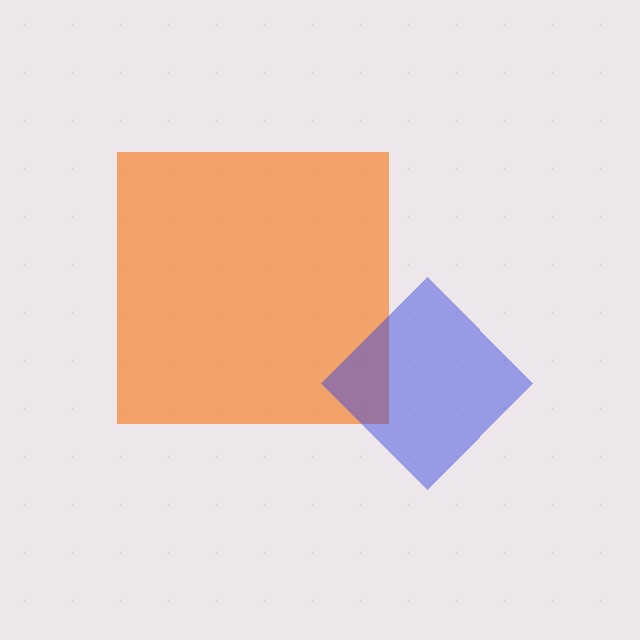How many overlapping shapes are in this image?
There are 2 overlapping shapes in the image.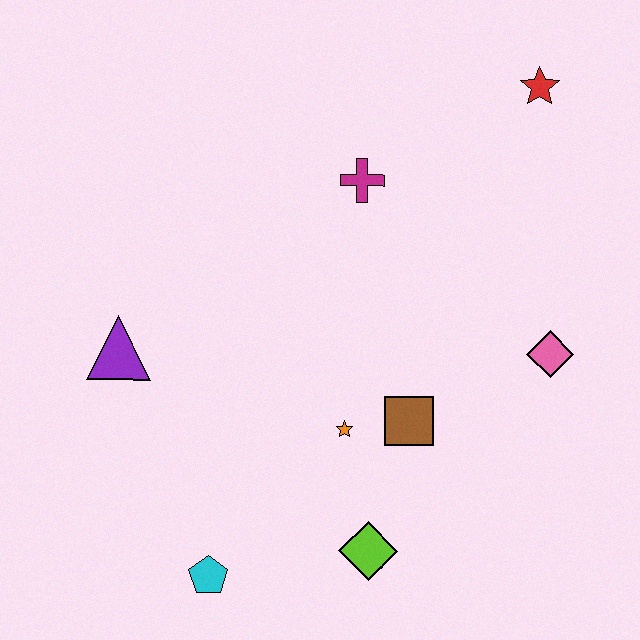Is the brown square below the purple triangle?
Yes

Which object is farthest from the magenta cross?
The cyan pentagon is farthest from the magenta cross.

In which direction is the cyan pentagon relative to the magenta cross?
The cyan pentagon is below the magenta cross.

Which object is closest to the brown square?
The orange star is closest to the brown square.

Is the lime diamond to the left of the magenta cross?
No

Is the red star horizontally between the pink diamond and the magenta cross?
Yes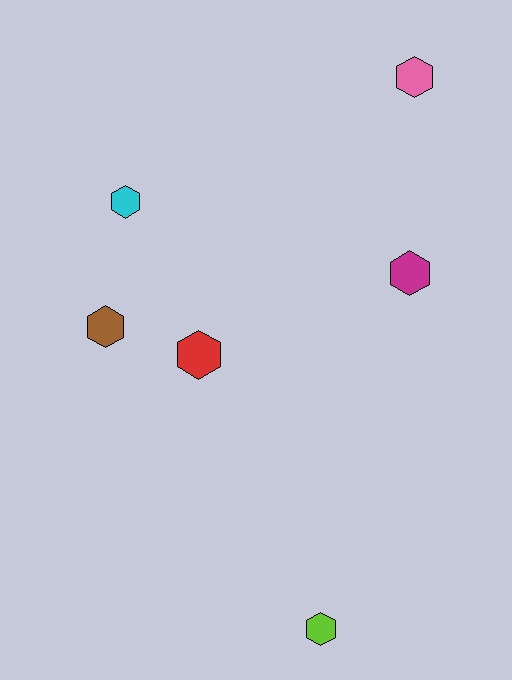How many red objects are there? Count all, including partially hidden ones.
There is 1 red object.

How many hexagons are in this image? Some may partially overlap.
There are 6 hexagons.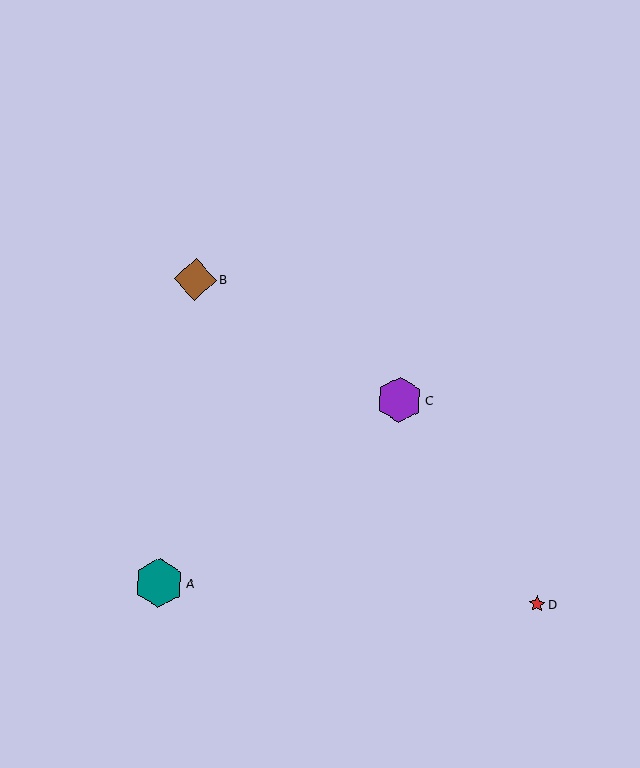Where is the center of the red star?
The center of the red star is at (537, 604).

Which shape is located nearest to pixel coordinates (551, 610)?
The red star (labeled D) at (537, 604) is nearest to that location.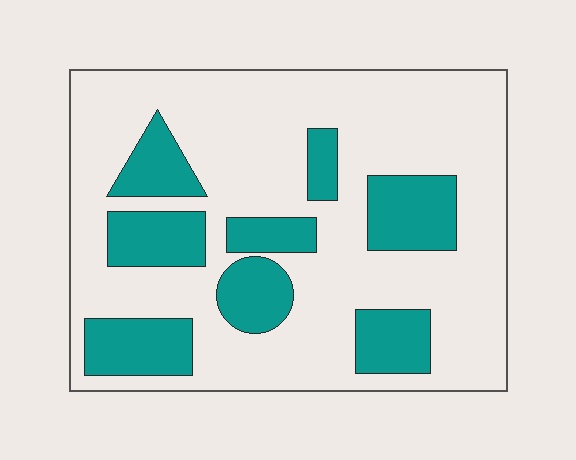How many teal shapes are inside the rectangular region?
8.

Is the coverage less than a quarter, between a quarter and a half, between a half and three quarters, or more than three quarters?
Between a quarter and a half.